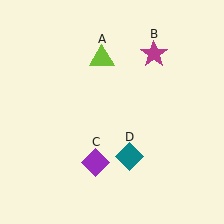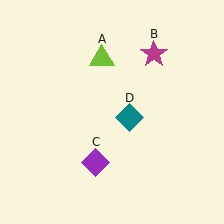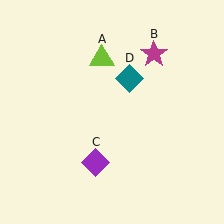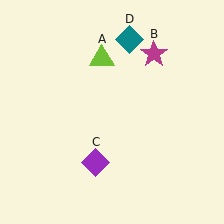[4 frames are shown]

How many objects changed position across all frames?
1 object changed position: teal diamond (object D).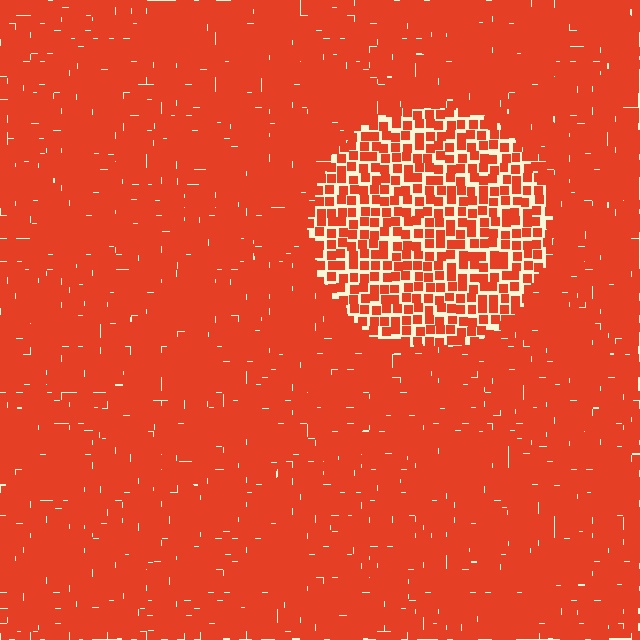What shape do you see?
I see a circle.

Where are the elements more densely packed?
The elements are more densely packed outside the circle boundary.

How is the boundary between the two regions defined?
The boundary is defined by a change in element density (approximately 2.0x ratio). All elements are the same color, size, and shape.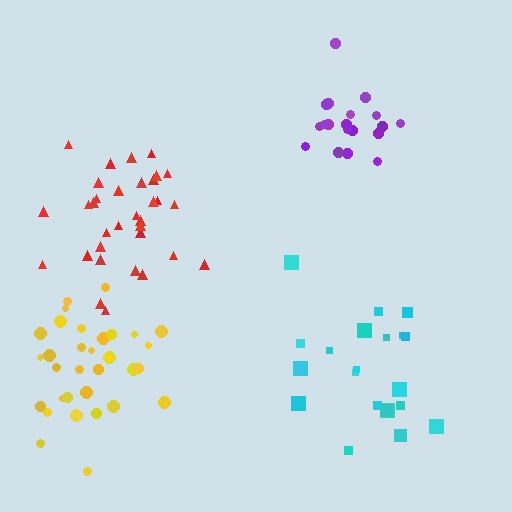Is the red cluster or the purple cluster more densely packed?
Purple.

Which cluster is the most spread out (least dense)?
Cyan.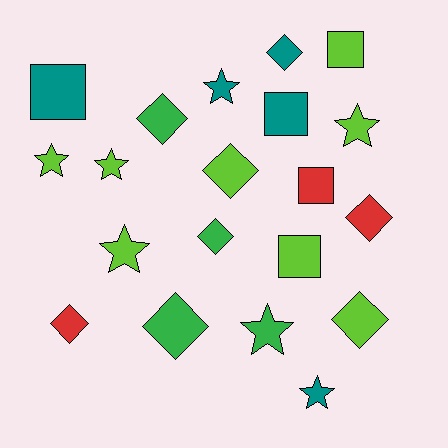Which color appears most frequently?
Lime, with 8 objects.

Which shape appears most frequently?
Diamond, with 8 objects.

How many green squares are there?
There are no green squares.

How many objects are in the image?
There are 20 objects.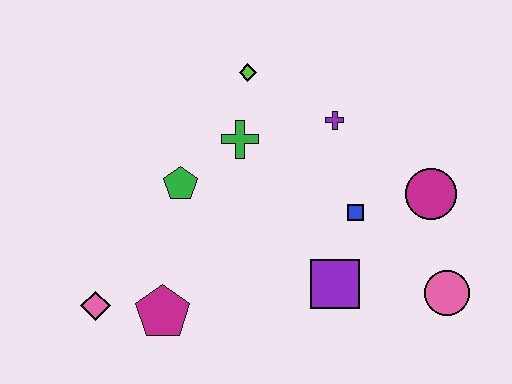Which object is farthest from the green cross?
The pink circle is farthest from the green cross.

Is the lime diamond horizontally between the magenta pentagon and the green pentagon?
No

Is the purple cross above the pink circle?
Yes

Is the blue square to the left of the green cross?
No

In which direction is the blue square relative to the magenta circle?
The blue square is to the left of the magenta circle.